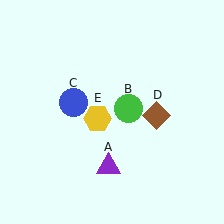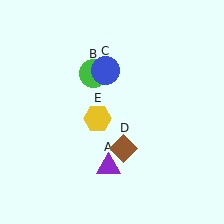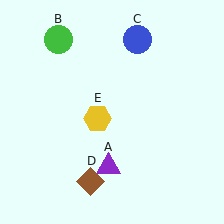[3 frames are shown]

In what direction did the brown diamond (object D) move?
The brown diamond (object D) moved down and to the left.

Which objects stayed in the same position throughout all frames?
Purple triangle (object A) and yellow hexagon (object E) remained stationary.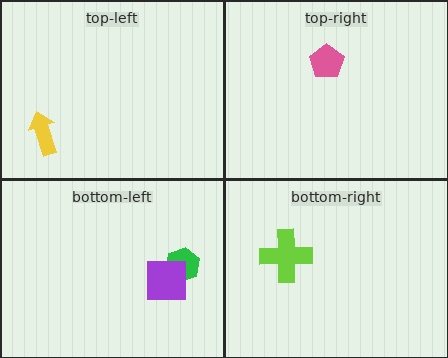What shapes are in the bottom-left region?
The green hexagon, the purple square.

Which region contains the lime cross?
The bottom-right region.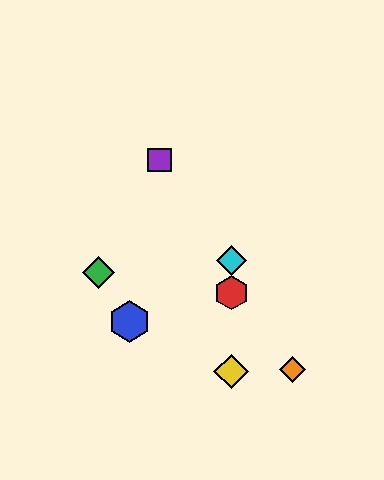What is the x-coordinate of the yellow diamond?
The yellow diamond is at x≈231.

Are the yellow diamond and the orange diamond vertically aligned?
No, the yellow diamond is at x≈231 and the orange diamond is at x≈292.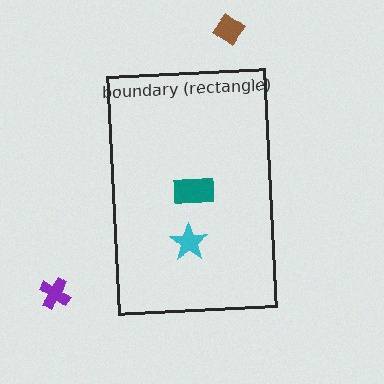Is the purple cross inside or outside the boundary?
Outside.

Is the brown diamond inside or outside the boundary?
Outside.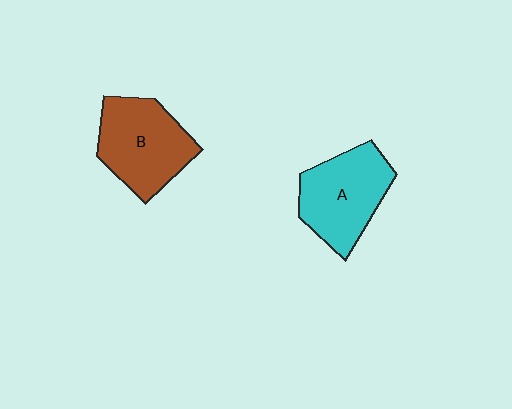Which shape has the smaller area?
Shape A (cyan).